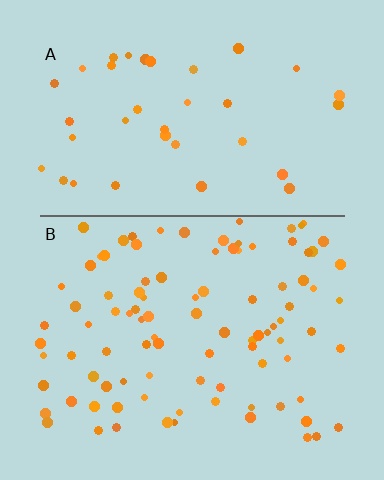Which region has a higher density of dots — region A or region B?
B (the bottom).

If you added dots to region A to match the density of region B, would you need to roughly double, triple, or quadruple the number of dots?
Approximately triple.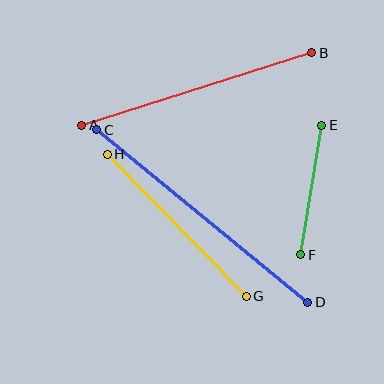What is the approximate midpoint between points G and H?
The midpoint is at approximately (177, 225) pixels.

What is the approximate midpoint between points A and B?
The midpoint is at approximately (197, 89) pixels.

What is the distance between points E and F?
The distance is approximately 131 pixels.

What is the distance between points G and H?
The distance is approximately 199 pixels.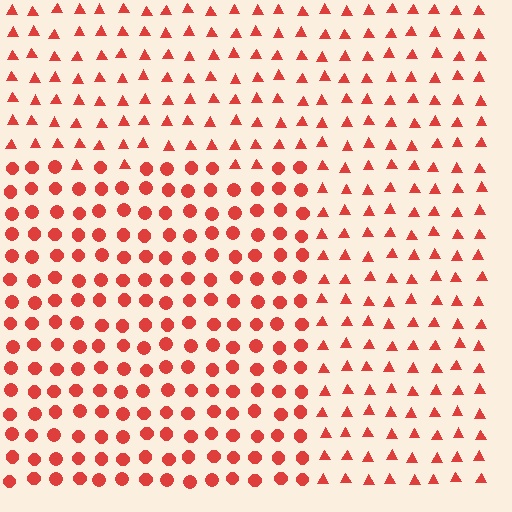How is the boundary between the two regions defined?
The boundary is defined by a change in element shape: circles inside vs. triangles outside. All elements share the same color and spacing.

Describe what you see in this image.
The image is filled with small red elements arranged in a uniform grid. A rectangle-shaped region contains circles, while the surrounding area contains triangles. The boundary is defined purely by the change in element shape.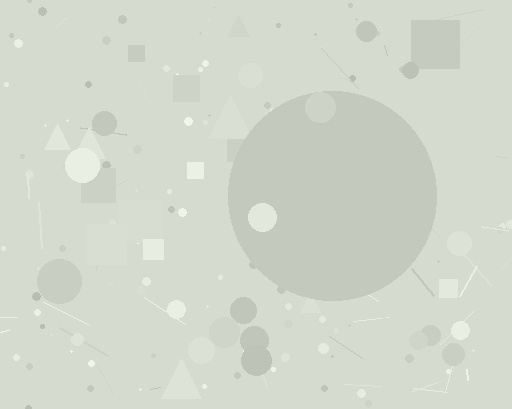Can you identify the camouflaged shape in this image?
The camouflaged shape is a circle.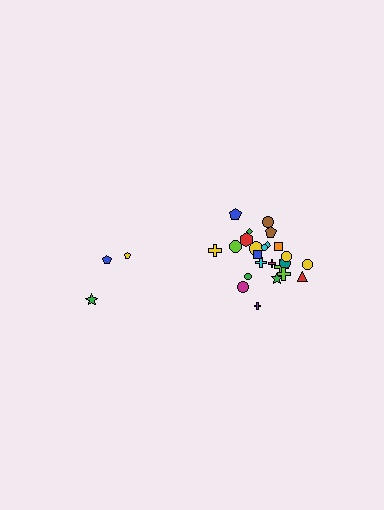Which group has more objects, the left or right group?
The right group.